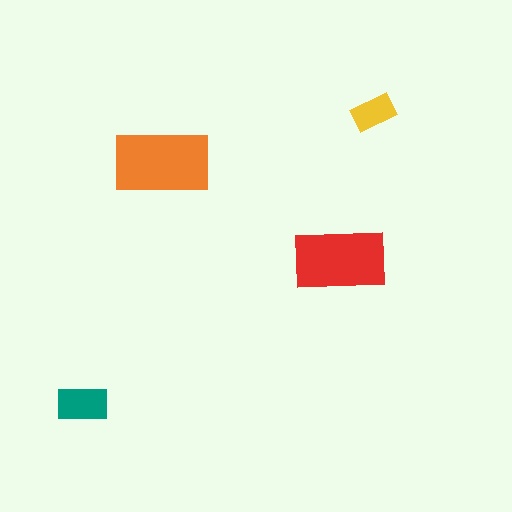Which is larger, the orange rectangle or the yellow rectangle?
The orange one.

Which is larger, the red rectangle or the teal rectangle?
The red one.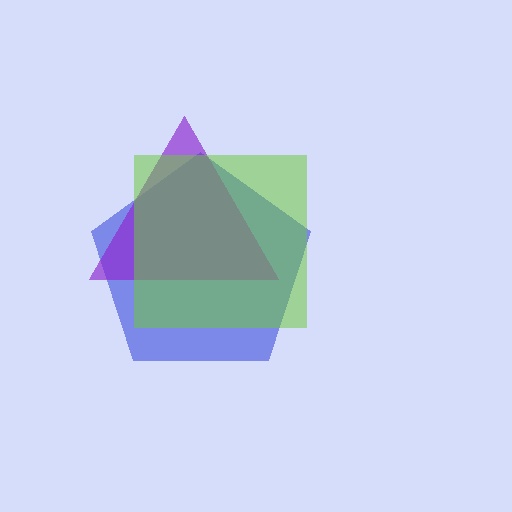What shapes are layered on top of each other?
The layered shapes are: a blue pentagon, a purple triangle, a lime square.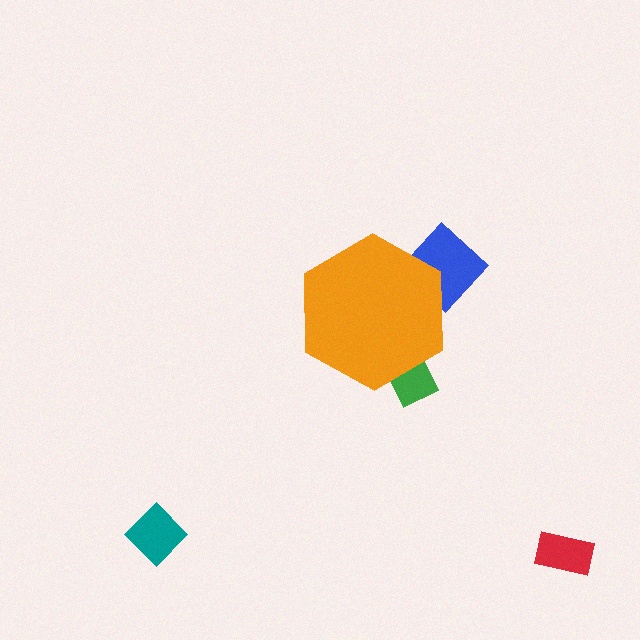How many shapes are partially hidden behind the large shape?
2 shapes are partially hidden.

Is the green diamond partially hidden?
Yes, the green diamond is partially hidden behind the orange hexagon.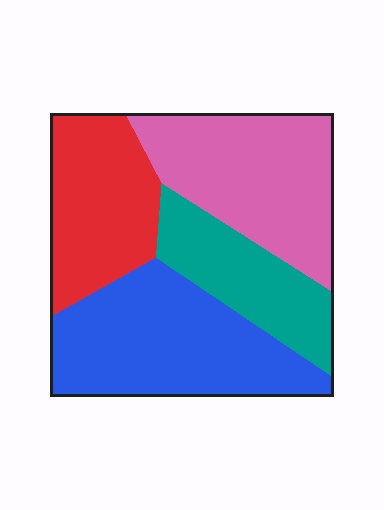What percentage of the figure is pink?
Pink takes up about one quarter (1/4) of the figure.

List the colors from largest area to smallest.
From largest to smallest: blue, pink, red, teal.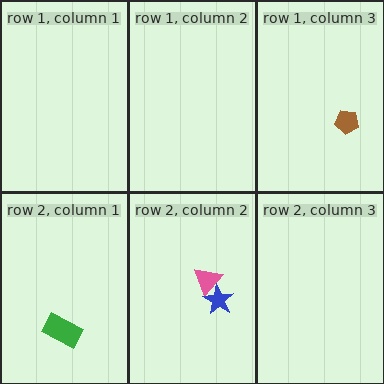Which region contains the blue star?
The row 2, column 2 region.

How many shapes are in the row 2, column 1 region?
1.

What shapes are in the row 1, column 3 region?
The brown pentagon.